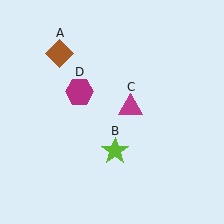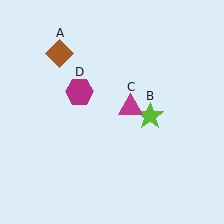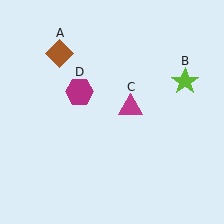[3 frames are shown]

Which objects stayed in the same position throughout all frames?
Brown diamond (object A) and magenta triangle (object C) and magenta hexagon (object D) remained stationary.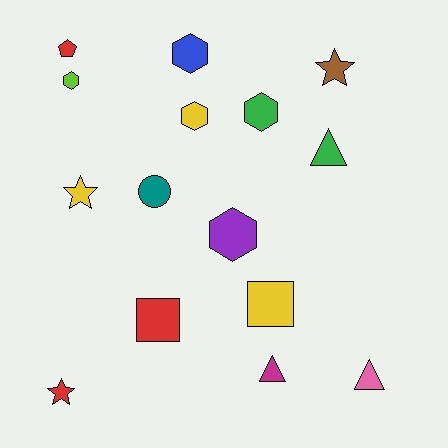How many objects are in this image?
There are 15 objects.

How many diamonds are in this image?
There are no diamonds.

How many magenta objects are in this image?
There is 1 magenta object.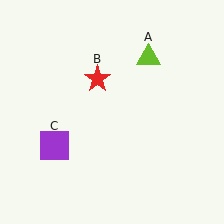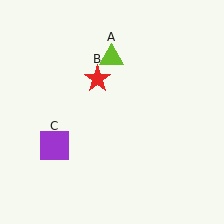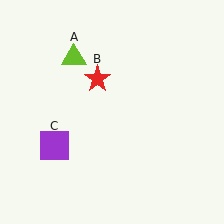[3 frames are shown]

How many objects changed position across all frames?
1 object changed position: lime triangle (object A).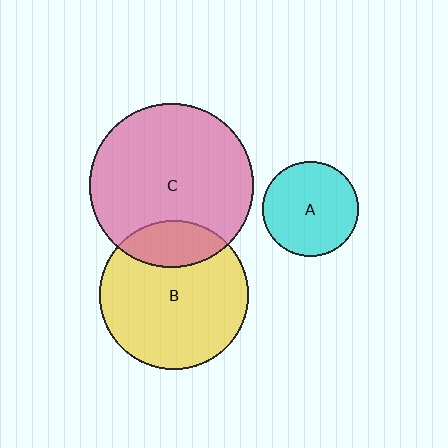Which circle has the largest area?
Circle C (pink).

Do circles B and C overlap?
Yes.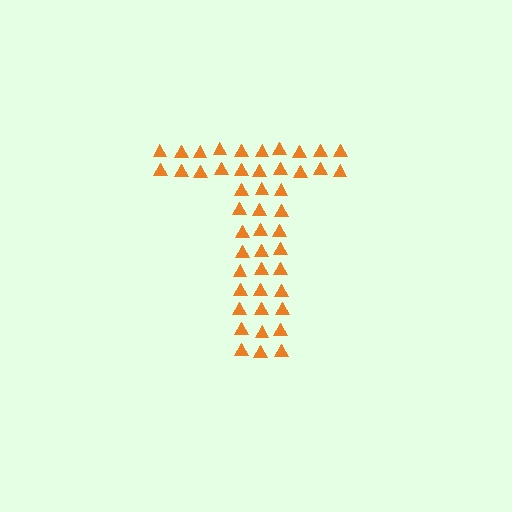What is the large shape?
The large shape is the letter T.